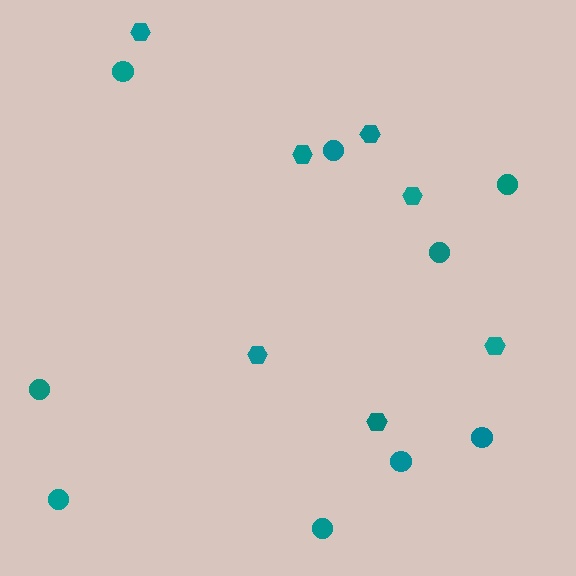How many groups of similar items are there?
There are 2 groups: one group of circles (9) and one group of hexagons (7).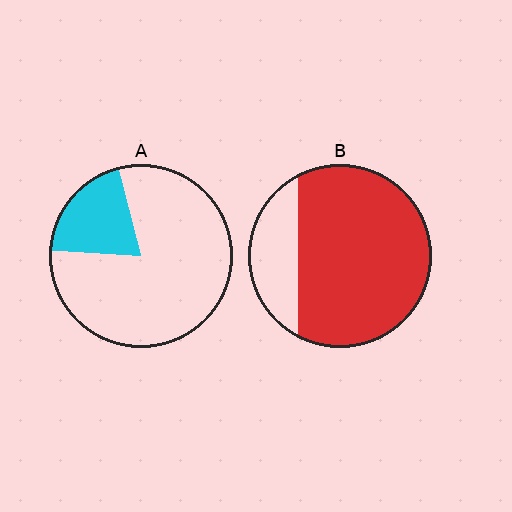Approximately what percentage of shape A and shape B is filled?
A is approximately 20% and B is approximately 80%.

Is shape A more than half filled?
No.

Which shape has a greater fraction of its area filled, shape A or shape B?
Shape B.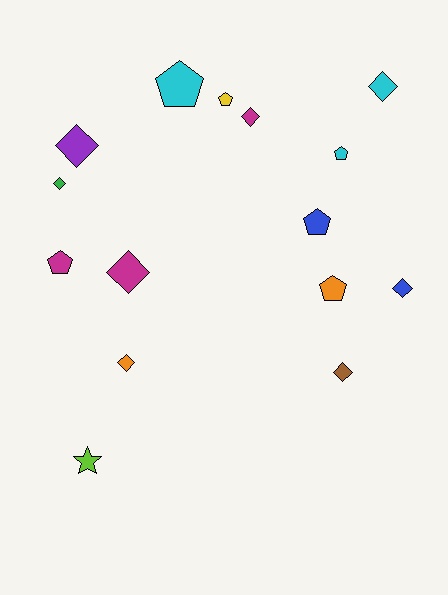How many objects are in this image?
There are 15 objects.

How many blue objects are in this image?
There are 2 blue objects.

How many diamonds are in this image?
There are 8 diamonds.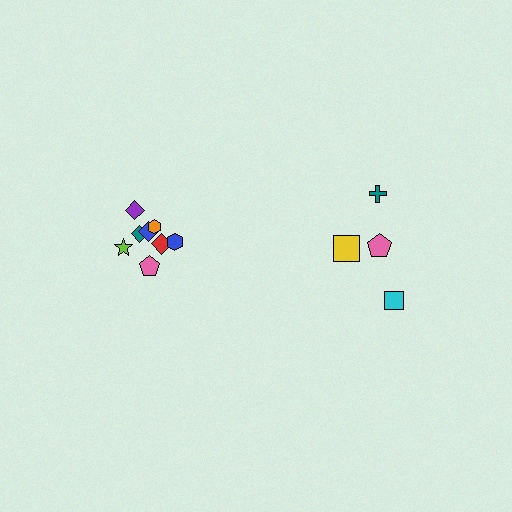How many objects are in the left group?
There are 8 objects.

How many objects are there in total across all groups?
There are 12 objects.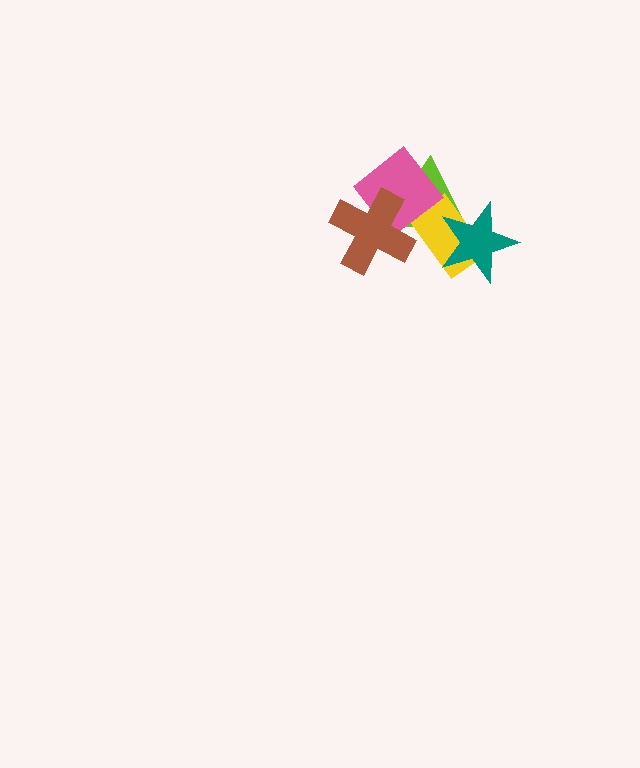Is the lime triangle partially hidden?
Yes, it is partially covered by another shape.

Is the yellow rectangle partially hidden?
Yes, it is partially covered by another shape.